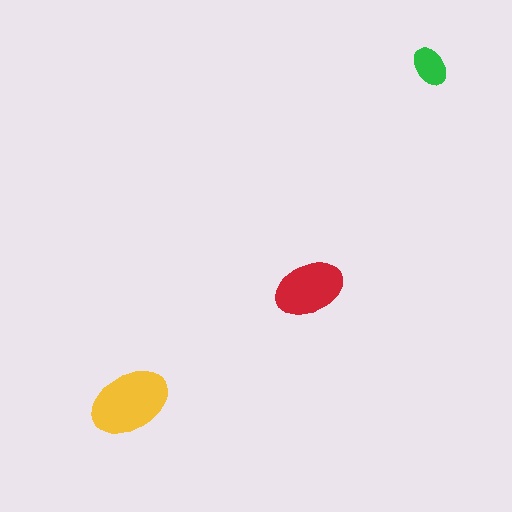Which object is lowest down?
The yellow ellipse is bottommost.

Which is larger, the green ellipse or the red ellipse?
The red one.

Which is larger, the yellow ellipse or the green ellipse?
The yellow one.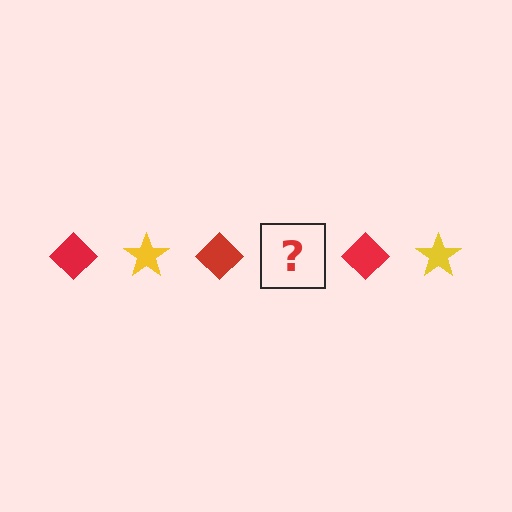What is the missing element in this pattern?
The missing element is a yellow star.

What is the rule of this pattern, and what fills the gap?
The rule is that the pattern alternates between red diamond and yellow star. The gap should be filled with a yellow star.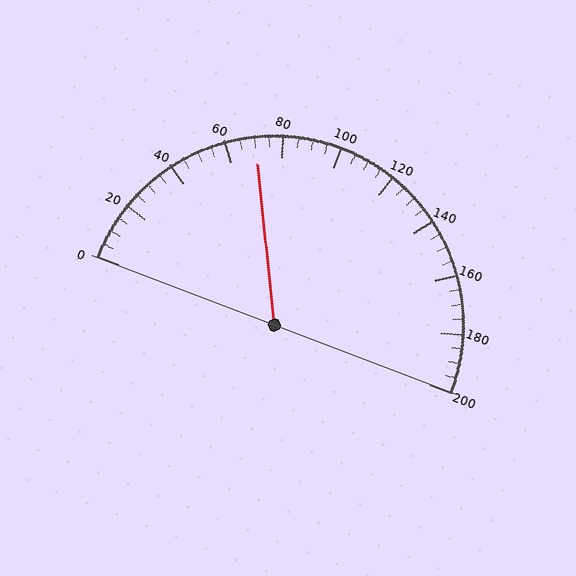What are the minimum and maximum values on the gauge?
The gauge ranges from 0 to 200.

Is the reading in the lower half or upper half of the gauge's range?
The reading is in the lower half of the range (0 to 200).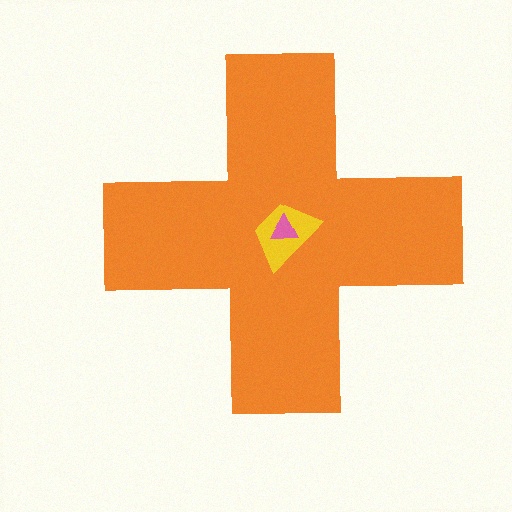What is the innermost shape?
The pink triangle.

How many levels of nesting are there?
3.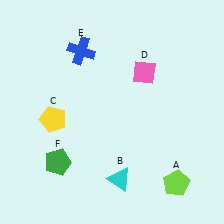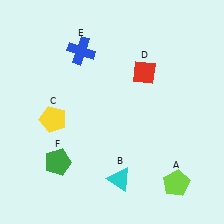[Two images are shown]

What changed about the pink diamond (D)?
In Image 1, D is pink. In Image 2, it changed to red.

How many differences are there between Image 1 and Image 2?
There is 1 difference between the two images.